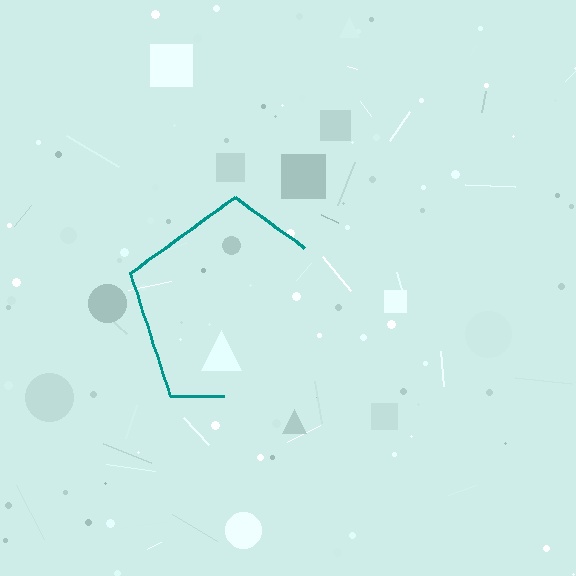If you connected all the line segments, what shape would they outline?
They would outline a pentagon.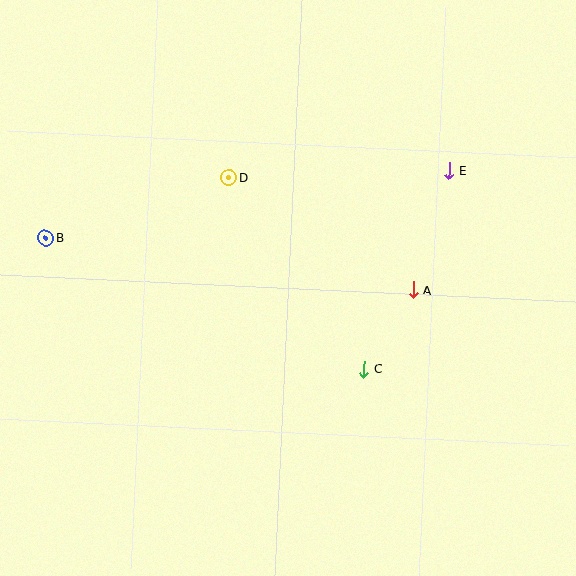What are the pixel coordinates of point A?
Point A is at (413, 290).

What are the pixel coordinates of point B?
Point B is at (46, 238).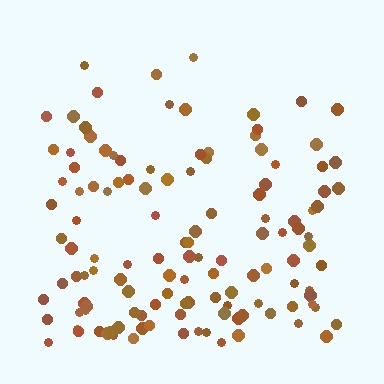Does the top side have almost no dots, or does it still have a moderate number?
Still a moderate number, just noticeably fewer than the bottom.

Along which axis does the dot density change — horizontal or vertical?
Vertical.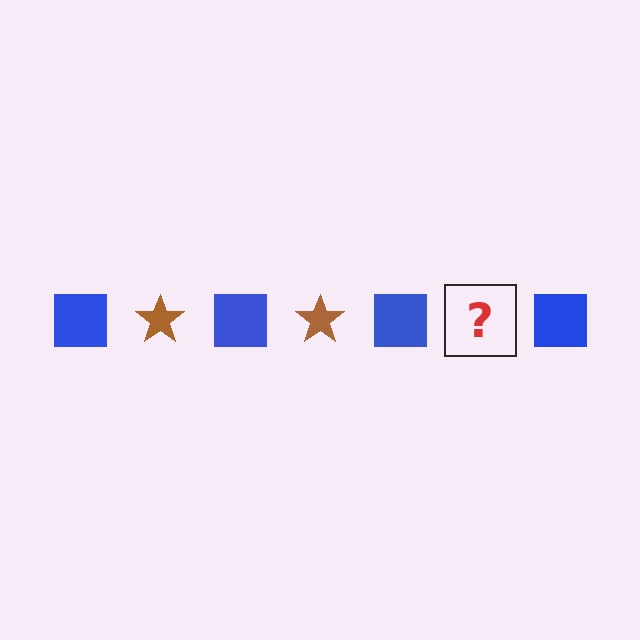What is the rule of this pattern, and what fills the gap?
The rule is that the pattern alternates between blue square and brown star. The gap should be filled with a brown star.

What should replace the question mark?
The question mark should be replaced with a brown star.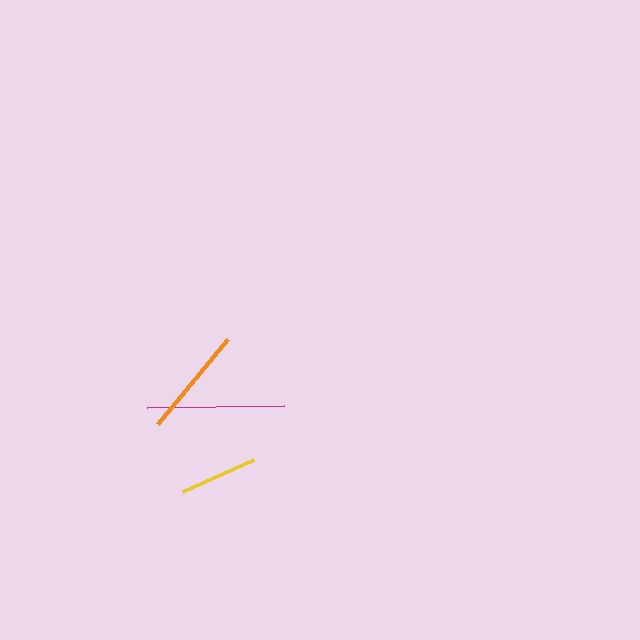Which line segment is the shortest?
The yellow line is the shortest at approximately 78 pixels.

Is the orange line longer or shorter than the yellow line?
The orange line is longer than the yellow line.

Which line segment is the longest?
The magenta line is the longest at approximately 138 pixels.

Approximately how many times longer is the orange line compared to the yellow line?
The orange line is approximately 1.4 times the length of the yellow line.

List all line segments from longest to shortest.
From longest to shortest: magenta, orange, yellow.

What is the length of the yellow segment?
The yellow segment is approximately 78 pixels long.